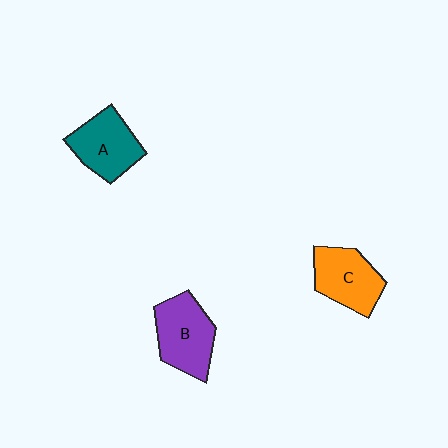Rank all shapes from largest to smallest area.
From largest to smallest: B (purple), C (orange), A (teal).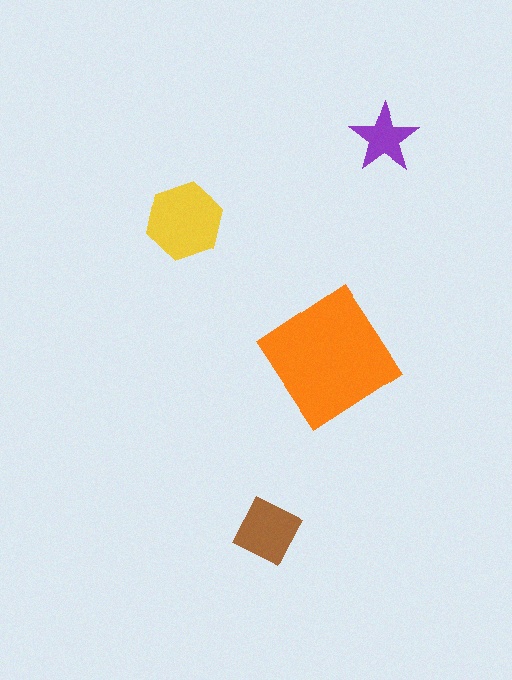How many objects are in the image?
There are 4 objects in the image.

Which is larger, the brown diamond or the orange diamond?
The orange diamond.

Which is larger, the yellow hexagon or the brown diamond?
The yellow hexagon.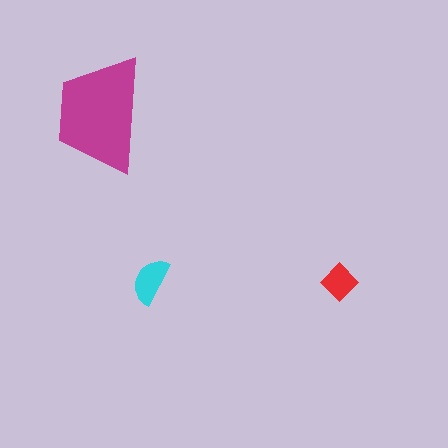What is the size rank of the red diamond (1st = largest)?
3rd.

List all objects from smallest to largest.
The red diamond, the cyan semicircle, the magenta trapezoid.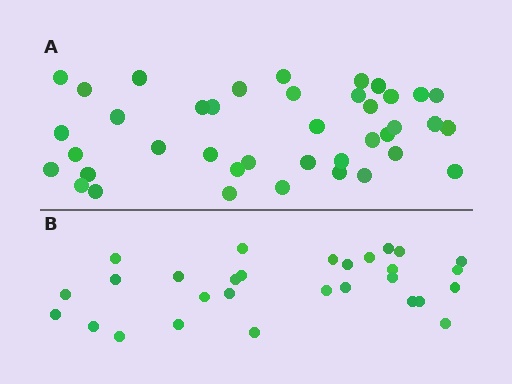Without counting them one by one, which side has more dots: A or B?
Region A (the top region) has more dots.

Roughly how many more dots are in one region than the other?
Region A has roughly 12 or so more dots than region B.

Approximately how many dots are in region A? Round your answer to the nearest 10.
About 40 dots.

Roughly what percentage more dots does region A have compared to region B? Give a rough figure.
About 40% more.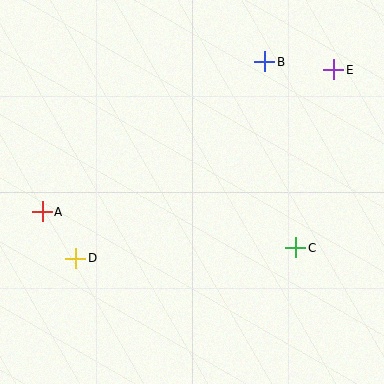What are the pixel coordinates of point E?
Point E is at (334, 70).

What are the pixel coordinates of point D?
Point D is at (76, 258).